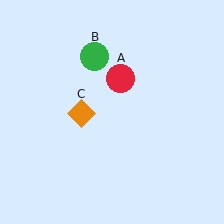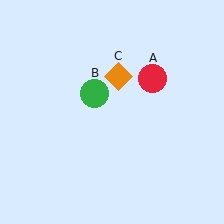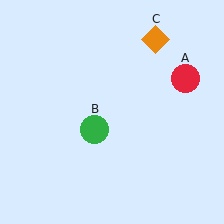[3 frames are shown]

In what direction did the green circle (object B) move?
The green circle (object B) moved down.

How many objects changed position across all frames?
3 objects changed position: red circle (object A), green circle (object B), orange diamond (object C).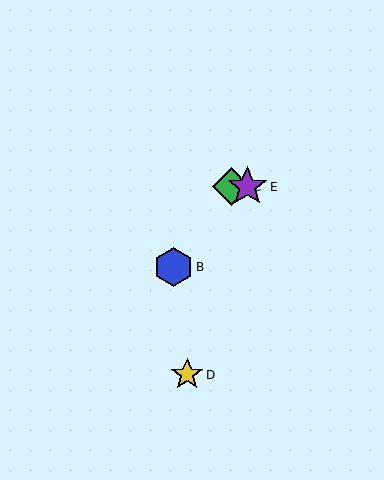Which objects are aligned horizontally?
Objects A, C, E are aligned horizontally.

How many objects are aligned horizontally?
3 objects (A, C, E) are aligned horizontally.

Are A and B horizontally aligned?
No, A is at y≈187 and B is at y≈267.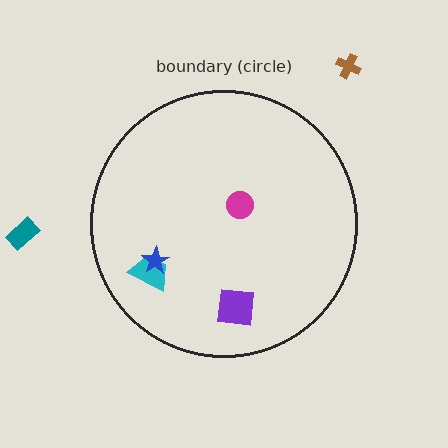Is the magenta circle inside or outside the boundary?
Inside.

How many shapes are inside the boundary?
4 inside, 2 outside.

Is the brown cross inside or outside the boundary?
Outside.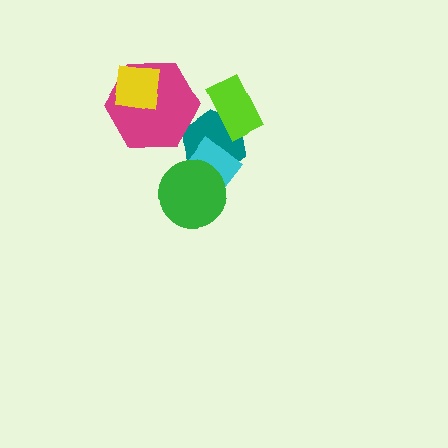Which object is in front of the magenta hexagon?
The yellow square is in front of the magenta hexagon.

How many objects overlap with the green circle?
2 objects overlap with the green circle.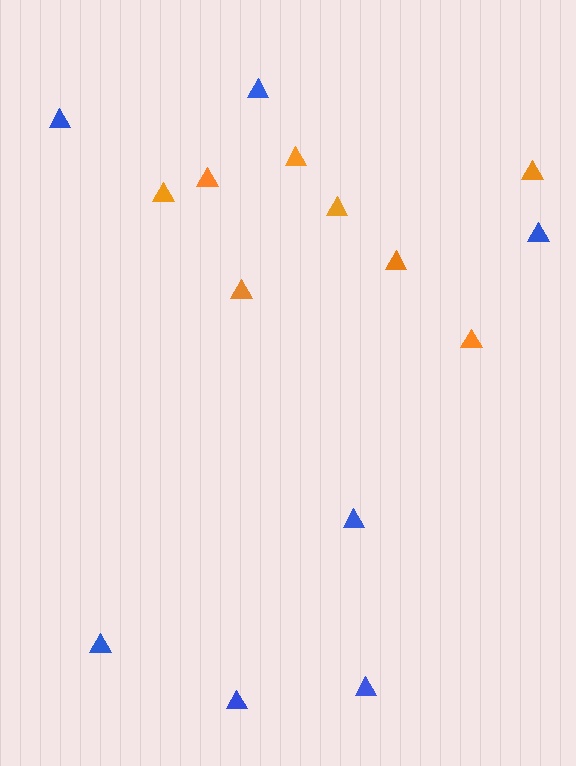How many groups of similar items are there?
There are 2 groups: one group of blue triangles (7) and one group of orange triangles (8).